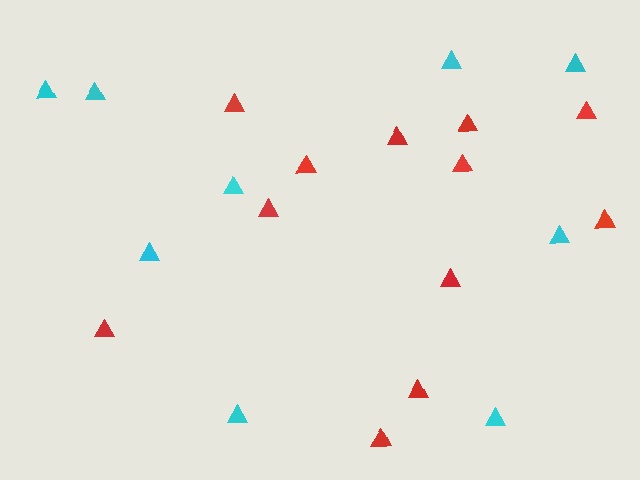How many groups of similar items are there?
There are 2 groups: one group of cyan triangles (9) and one group of red triangles (12).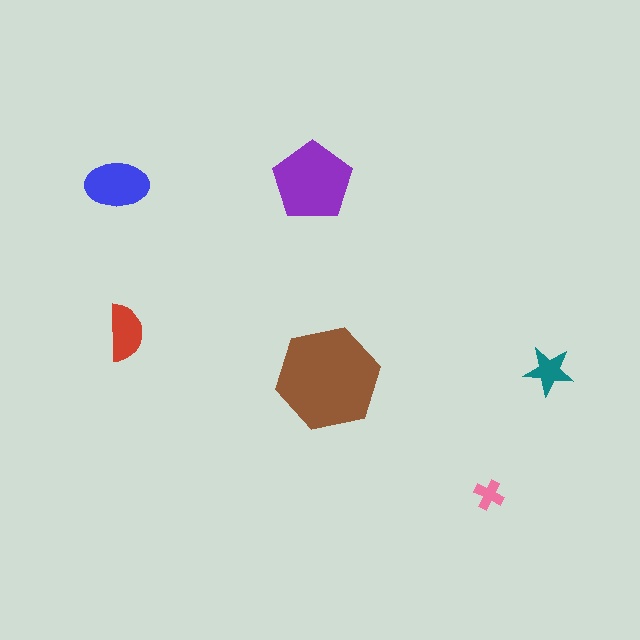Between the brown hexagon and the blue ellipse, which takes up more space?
The brown hexagon.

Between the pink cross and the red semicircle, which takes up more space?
The red semicircle.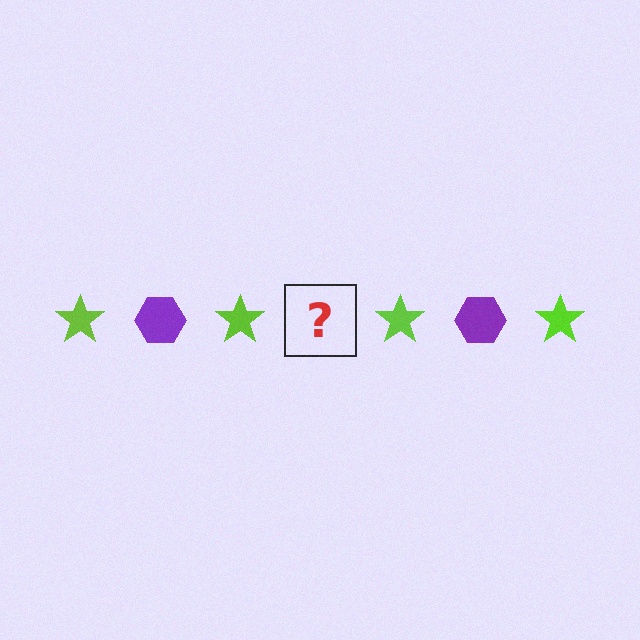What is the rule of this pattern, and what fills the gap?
The rule is that the pattern alternates between lime star and purple hexagon. The gap should be filled with a purple hexagon.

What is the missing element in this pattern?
The missing element is a purple hexagon.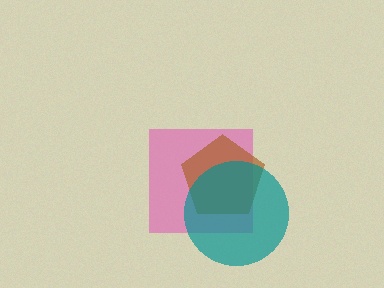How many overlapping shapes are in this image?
There are 3 overlapping shapes in the image.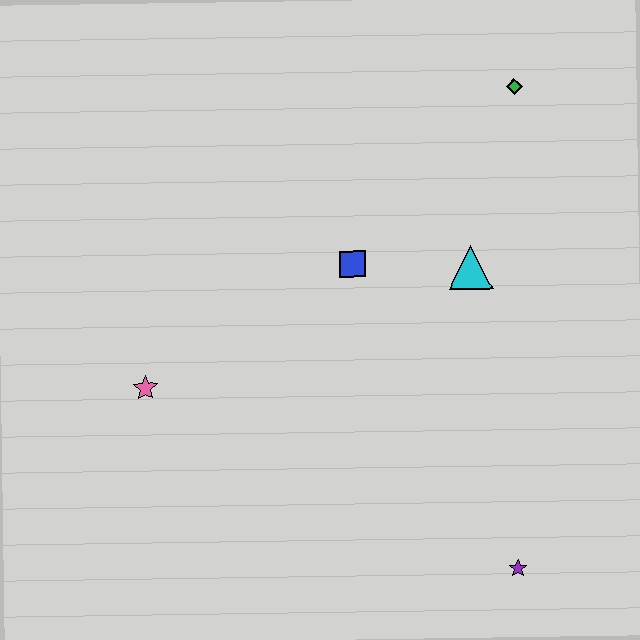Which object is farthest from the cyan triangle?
The pink star is farthest from the cyan triangle.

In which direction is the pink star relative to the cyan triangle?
The pink star is to the left of the cyan triangle.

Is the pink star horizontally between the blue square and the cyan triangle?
No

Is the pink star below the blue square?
Yes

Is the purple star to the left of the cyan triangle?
No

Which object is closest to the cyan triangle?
The blue square is closest to the cyan triangle.